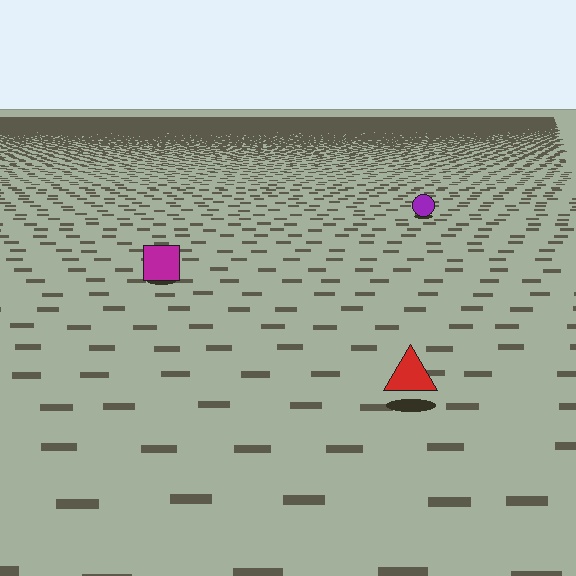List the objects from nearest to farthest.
From nearest to farthest: the red triangle, the magenta square, the purple circle.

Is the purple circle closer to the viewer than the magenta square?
No. The magenta square is closer — you can tell from the texture gradient: the ground texture is coarser near it.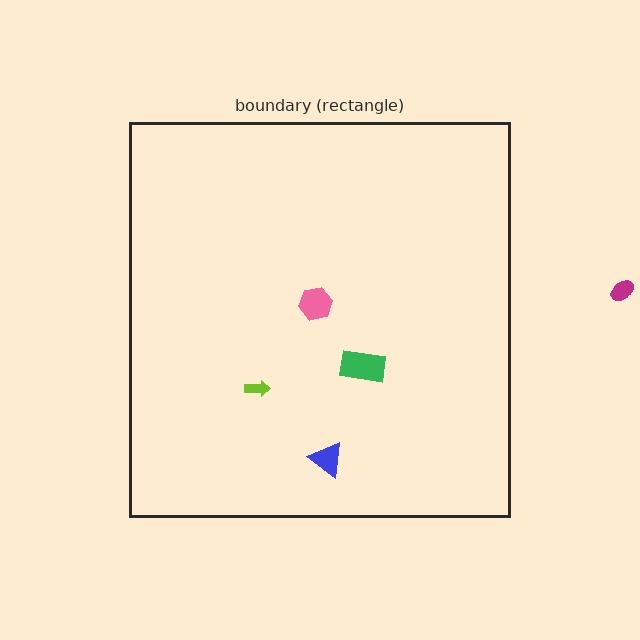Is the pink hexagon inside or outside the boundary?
Inside.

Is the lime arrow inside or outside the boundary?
Inside.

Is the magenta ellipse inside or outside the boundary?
Outside.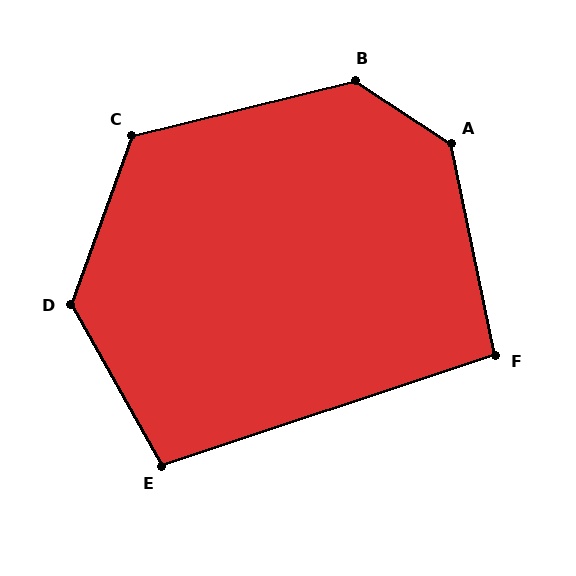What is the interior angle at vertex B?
Approximately 133 degrees (obtuse).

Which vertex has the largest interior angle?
A, at approximately 135 degrees.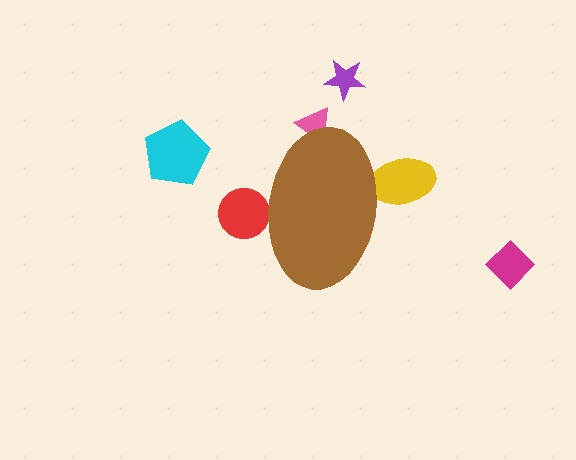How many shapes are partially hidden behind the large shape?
3 shapes are partially hidden.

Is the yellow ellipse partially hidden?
Yes, the yellow ellipse is partially hidden behind the brown ellipse.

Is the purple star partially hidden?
No, the purple star is fully visible.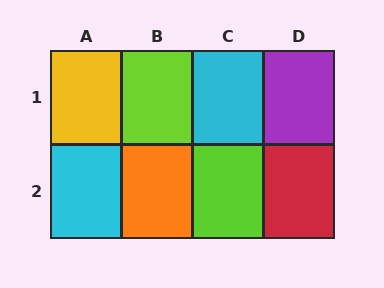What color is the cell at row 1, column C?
Cyan.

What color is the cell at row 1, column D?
Purple.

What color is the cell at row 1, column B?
Lime.